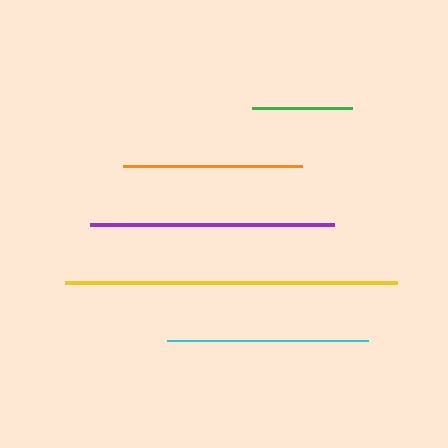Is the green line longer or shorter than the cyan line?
The cyan line is longer than the green line.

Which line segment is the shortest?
The green line is the shortest at approximately 101 pixels.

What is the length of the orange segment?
The orange segment is approximately 179 pixels long.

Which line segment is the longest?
The yellow line is the longest at approximately 332 pixels.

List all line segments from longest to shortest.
From longest to shortest: yellow, purple, cyan, orange, green.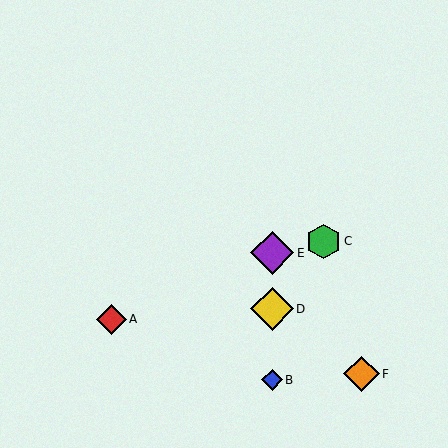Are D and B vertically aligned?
Yes, both are at x≈272.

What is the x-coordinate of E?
Object E is at x≈272.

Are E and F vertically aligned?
No, E is at x≈272 and F is at x≈361.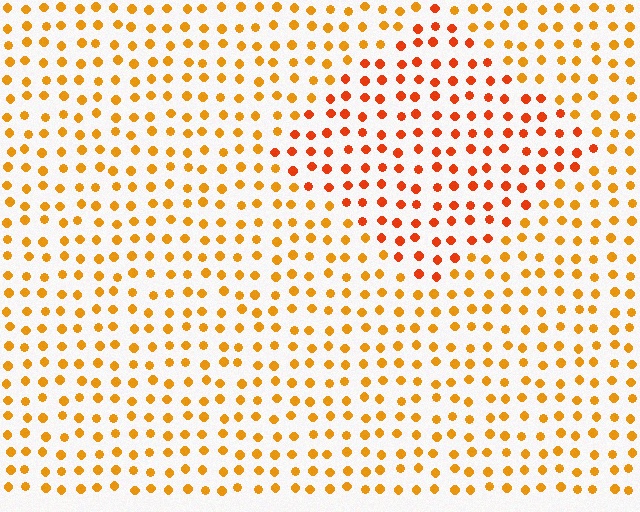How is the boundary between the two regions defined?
The boundary is defined purely by a slight shift in hue (about 26 degrees). Spacing, size, and orientation are identical on both sides.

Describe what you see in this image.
The image is filled with small orange elements in a uniform arrangement. A diamond-shaped region is visible where the elements are tinted to a slightly different hue, forming a subtle color boundary.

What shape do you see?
I see a diamond.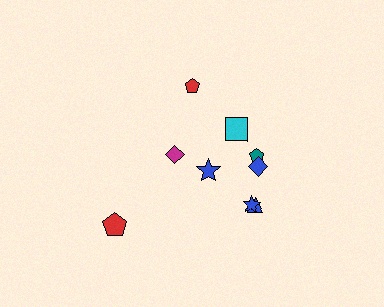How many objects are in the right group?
There are 6 objects.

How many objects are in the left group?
There are 3 objects.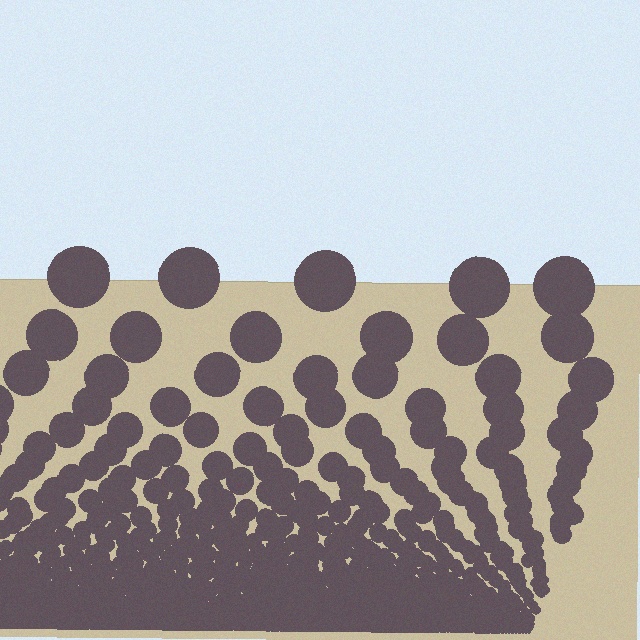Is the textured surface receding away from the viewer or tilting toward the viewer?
The surface appears to tilt toward the viewer. Texture elements get larger and sparser toward the top.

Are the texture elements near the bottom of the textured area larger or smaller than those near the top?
Smaller. The gradient is inverted — elements near the bottom are smaller and denser.